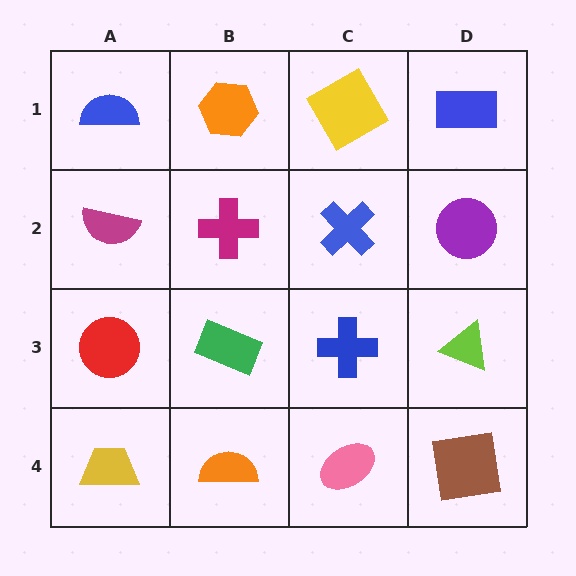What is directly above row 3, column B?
A magenta cross.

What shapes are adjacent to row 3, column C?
A blue cross (row 2, column C), a pink ellipse (row 4, column C), a green rectangle (row 3, column B), a lime triangle (row 3, column D).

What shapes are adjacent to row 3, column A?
A magenta semicircle (row 2, column A), a yellow trapezoid (row 4, column A), a green rectangle (row 3, column B).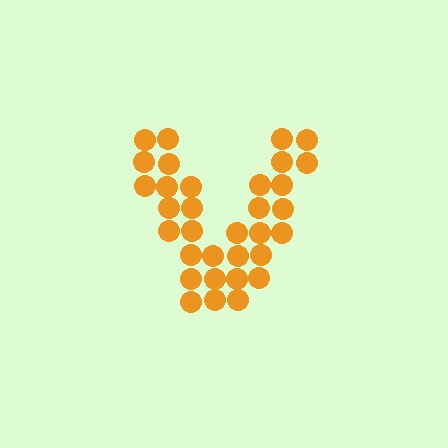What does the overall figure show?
The overall figure shows the letter V.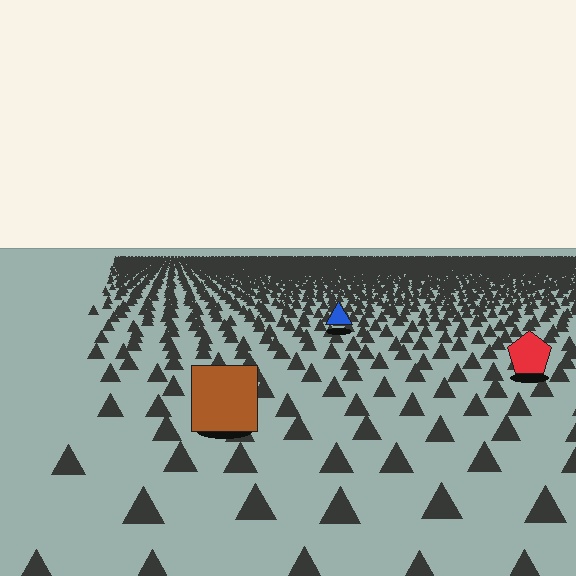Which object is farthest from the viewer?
The blue triangle is farthest from the viewer. It appears smaller and the ground texture around it is denser.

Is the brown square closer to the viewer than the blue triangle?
Yes. The brown square is closer — you can tell from the texture gradient: the ground texture is coarser near it.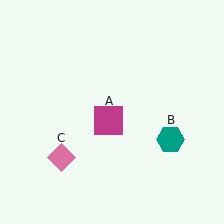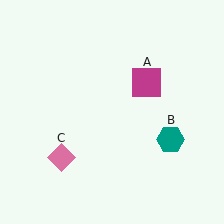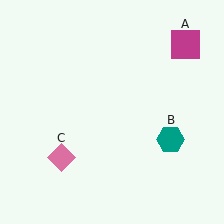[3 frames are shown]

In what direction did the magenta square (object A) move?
The magenta square (object A) moved up and to the right.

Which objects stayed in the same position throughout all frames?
Teal hexagon (object B) and pink diamond (object C) remained stationary.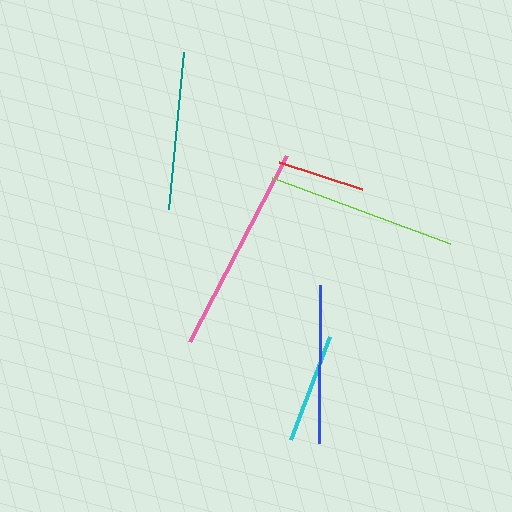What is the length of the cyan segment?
The cyan segment is approximately 110 pixels long.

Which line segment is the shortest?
The red line is the shortest at approximately 87 pixels.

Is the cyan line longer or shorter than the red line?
The cyan line is longer than the red line.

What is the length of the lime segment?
The lime segment is approximately 189 pixels long.